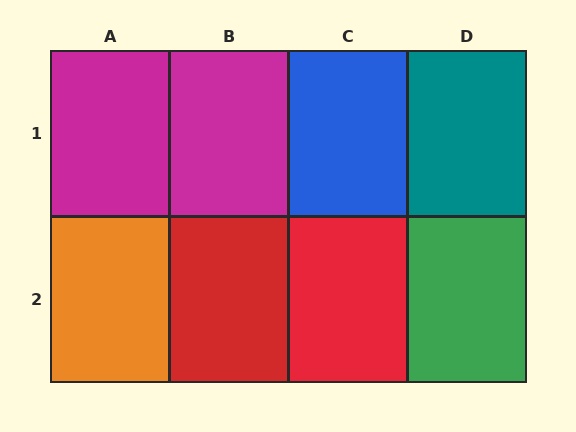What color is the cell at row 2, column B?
Red.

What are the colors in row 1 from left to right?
Magenta, magenta, blue, teal.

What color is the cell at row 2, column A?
Orange.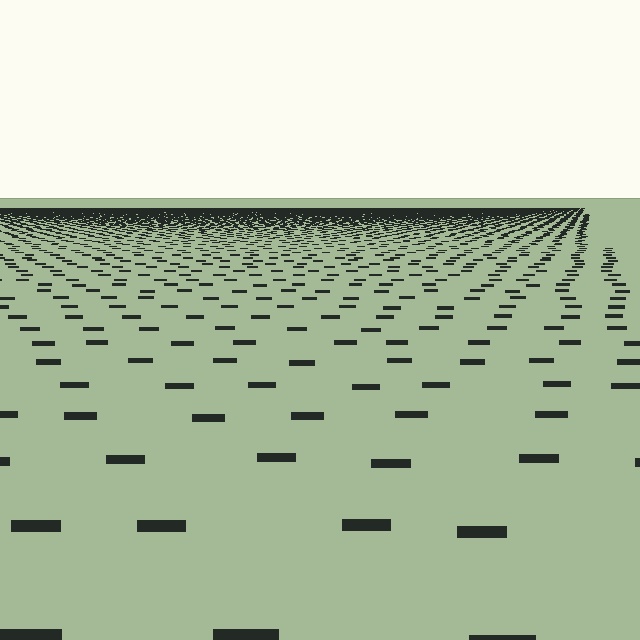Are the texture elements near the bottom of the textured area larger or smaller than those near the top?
Larger. Near the bottom, elements are closer to the viewer and appear at a bigger on-screen size.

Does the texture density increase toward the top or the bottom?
Density increases toward the top.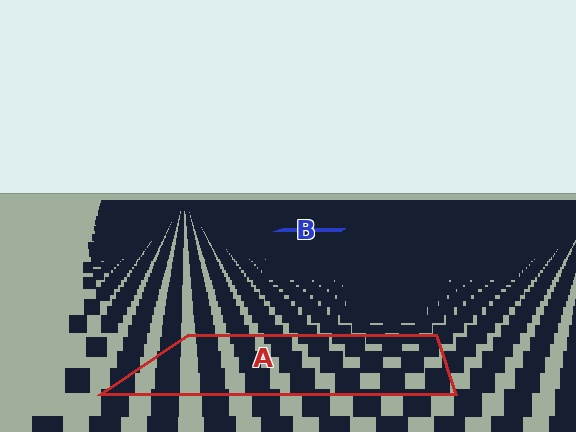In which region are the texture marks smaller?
The texture marks are smaller in region B, because it is farther away.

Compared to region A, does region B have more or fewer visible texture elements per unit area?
Region B has more texture elements per unit area — they are packed more densely because it is farther away.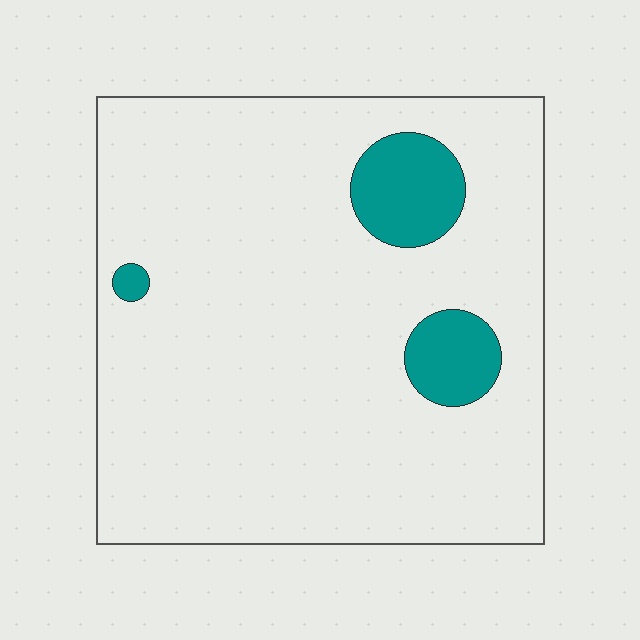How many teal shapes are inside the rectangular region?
3.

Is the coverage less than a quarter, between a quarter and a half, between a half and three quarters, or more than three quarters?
Less than a quarter.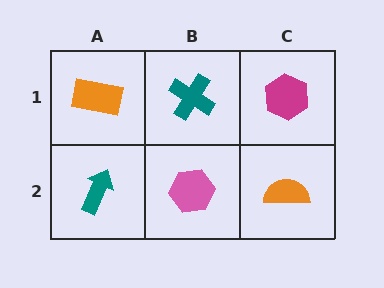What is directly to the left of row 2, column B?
A teal arrow.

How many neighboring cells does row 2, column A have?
2.